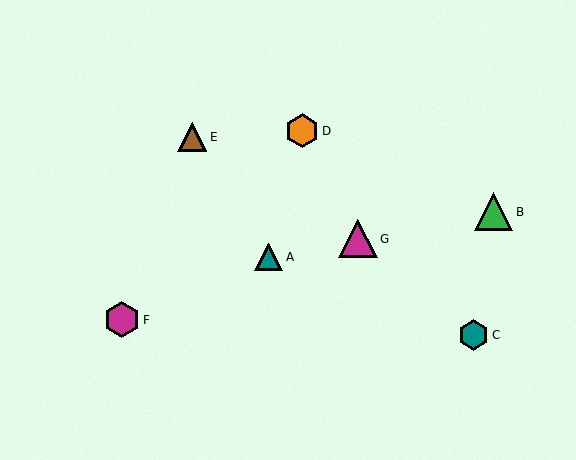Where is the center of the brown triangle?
The center of the brown triangle is at (192, 137).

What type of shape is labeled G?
Shape G is a magenta triangle.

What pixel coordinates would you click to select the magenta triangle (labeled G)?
Click at (358, 239) to select the magenta triangle G.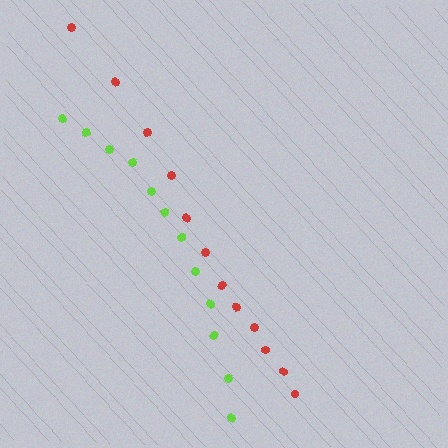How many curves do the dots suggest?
There are 2 distinct paths.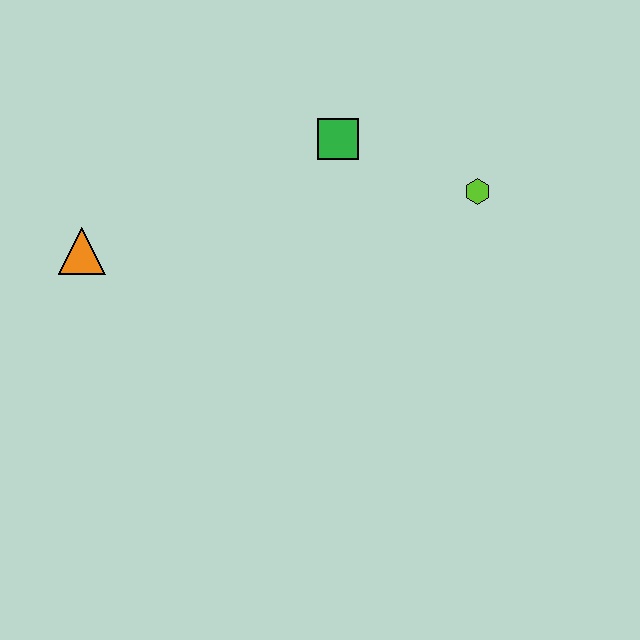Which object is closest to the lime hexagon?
The green square is closest to the lime hexagon.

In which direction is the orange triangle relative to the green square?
The orange triangle is to the left of the green square.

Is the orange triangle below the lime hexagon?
Yes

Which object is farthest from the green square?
The orange triangle is farthest from the green square.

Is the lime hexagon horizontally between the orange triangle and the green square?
No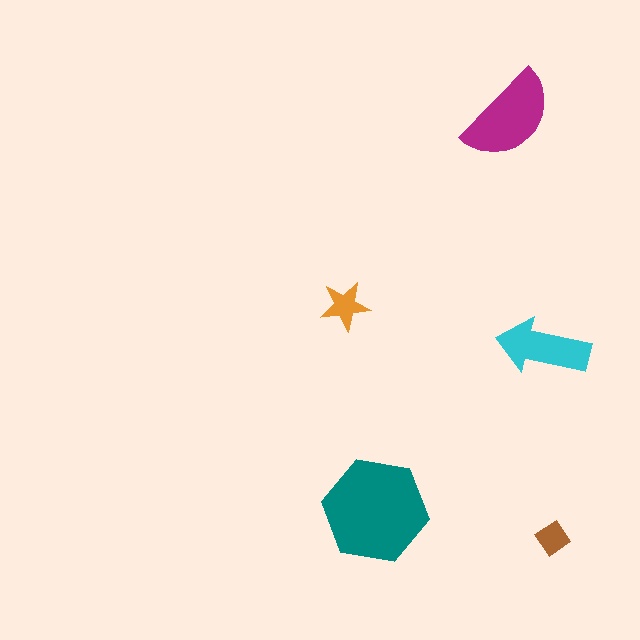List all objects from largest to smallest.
The teal hexagon, the magenta semicircle, the cyan arrow, the orange star, the brown diamond.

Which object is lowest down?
The brown diamond is bottommost.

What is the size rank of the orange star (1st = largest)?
4th.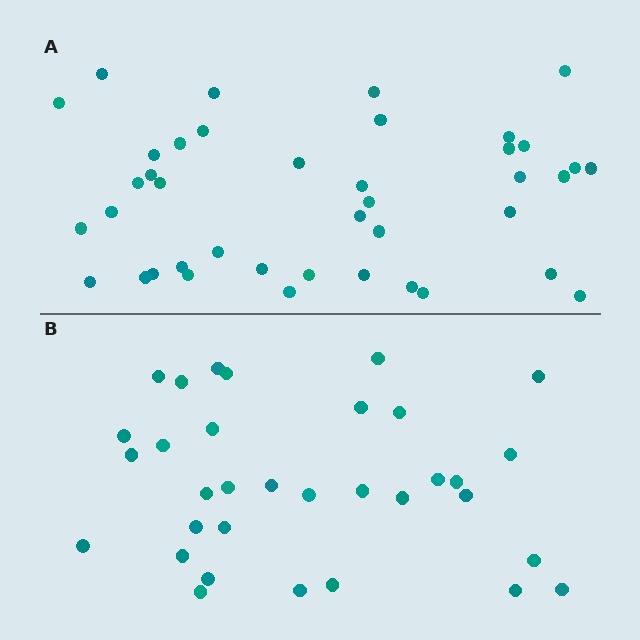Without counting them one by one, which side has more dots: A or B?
Region A (the top region) has more dots.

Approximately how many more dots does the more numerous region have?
Region A has roughly 8 or so more dots than region B.